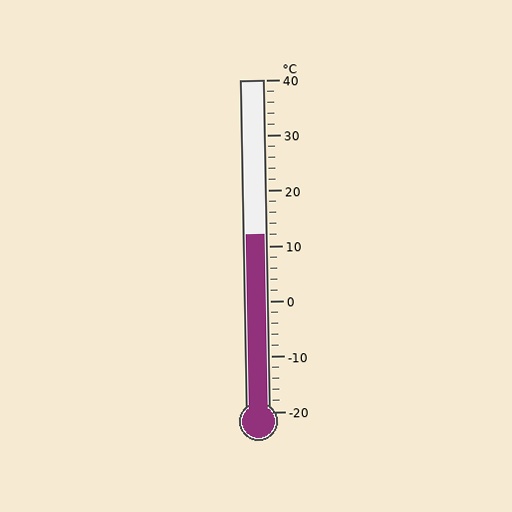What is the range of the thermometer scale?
The thermometer scale ranges from -20°C to 40°C.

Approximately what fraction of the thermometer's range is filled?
The thermometer is filled to approximately 55% of its range.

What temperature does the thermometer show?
The thermometer shows approximately 12°C.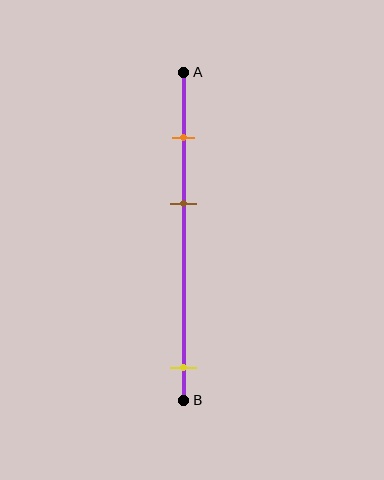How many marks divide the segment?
There are 3 marks dividing the segment.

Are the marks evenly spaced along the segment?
No, the marks are not evenly spaced.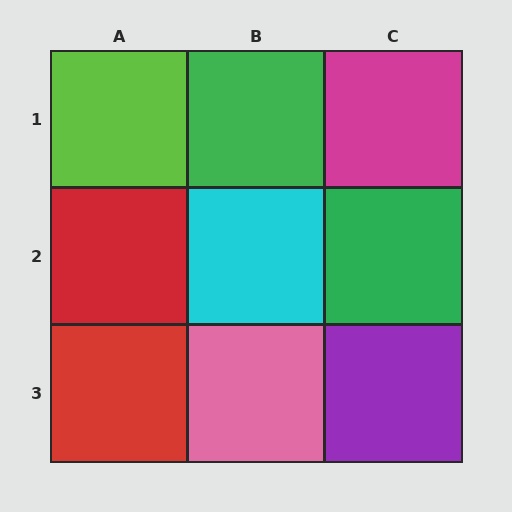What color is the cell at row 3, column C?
Purple.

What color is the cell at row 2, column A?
Red.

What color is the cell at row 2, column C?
Green.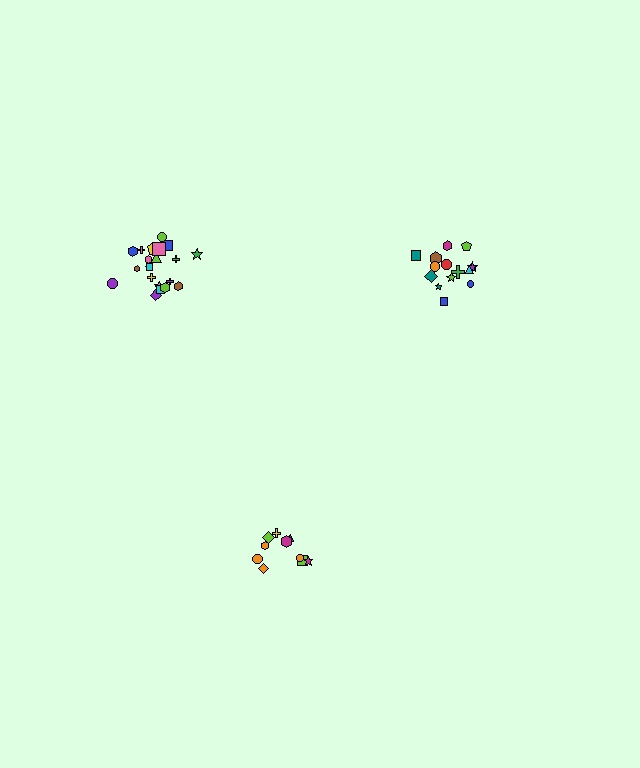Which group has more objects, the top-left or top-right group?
The top-left group.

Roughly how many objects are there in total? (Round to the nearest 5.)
Roughly 45 objects in total.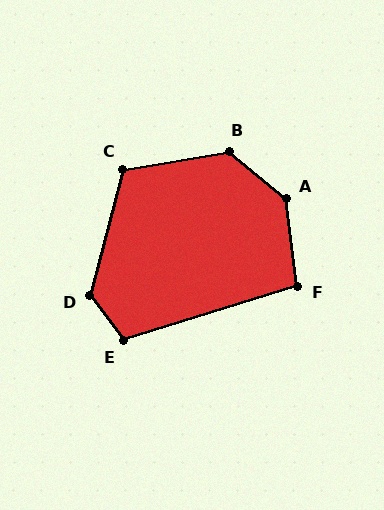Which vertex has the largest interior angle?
A, at approximately 137 degrees.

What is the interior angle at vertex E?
Approximately 109 degrees (obtuse).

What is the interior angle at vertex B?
Approximately 131 degrees (obtuse).